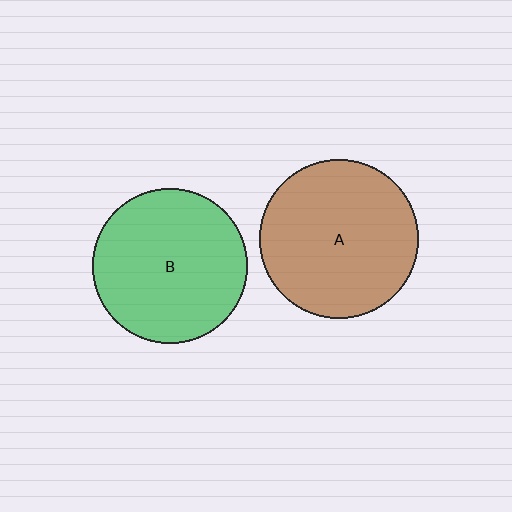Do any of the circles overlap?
No, none of the circles overlap.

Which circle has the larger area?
Circle A (brown).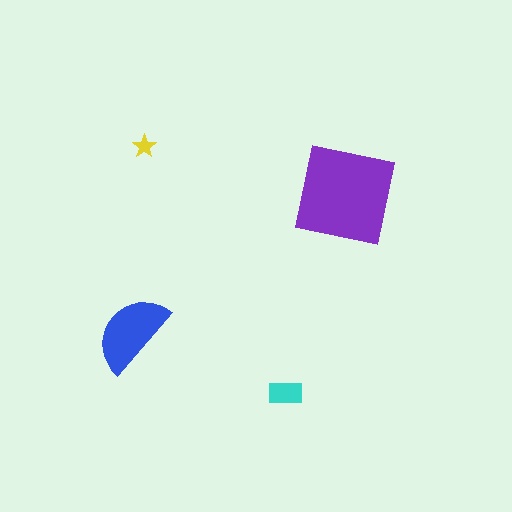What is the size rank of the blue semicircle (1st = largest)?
2nd.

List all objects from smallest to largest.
The yellow star, the cyan rectangle, the blue semicircle, the purple square.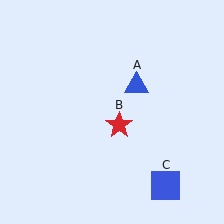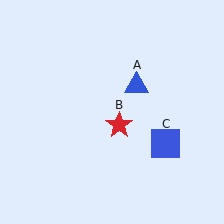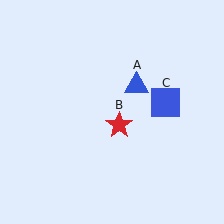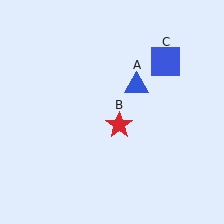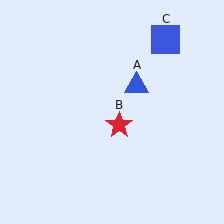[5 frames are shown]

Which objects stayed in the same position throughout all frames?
Blue triangle (object A) and red star (object B) remained stationary.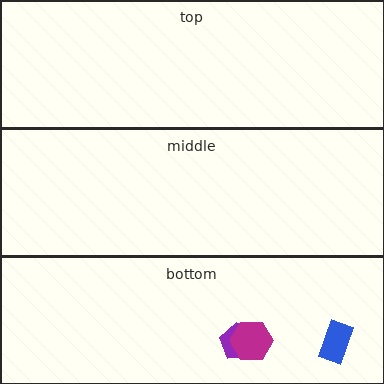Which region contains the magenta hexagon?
The bottom region.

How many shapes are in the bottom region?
3.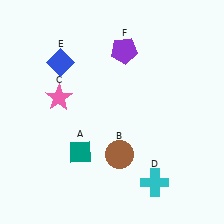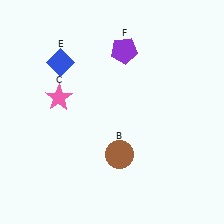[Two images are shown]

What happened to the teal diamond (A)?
The teal diamond (A) was removed in Image 2. It was in the bottom-left area of Image 1.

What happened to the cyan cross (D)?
The cyan cross (D) was removed in Image 2. It was in the bottom-right area of Image 1.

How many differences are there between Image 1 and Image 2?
There are 2 differences between the two images.